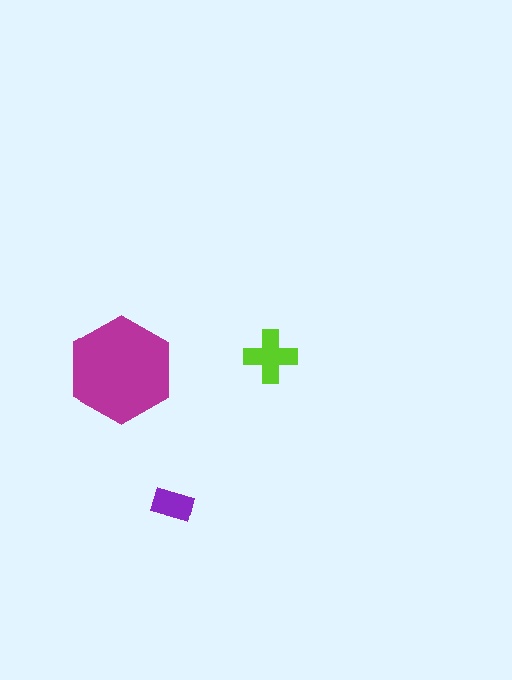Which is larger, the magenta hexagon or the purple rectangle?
The magenta hexagon.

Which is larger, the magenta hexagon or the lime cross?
The magenta hexagon.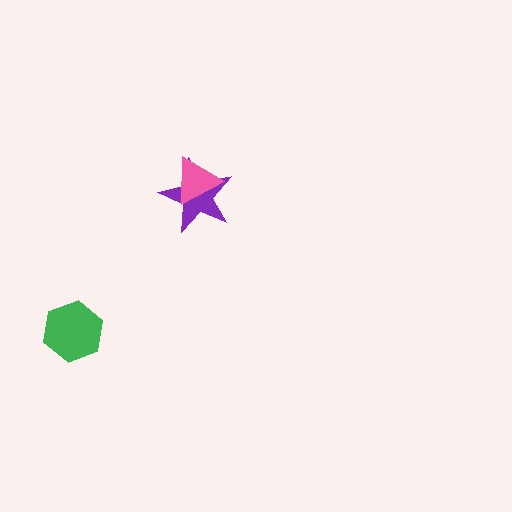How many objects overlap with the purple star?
1 object overlaps with the purple star.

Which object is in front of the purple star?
The pink triangle is in front of the purple star.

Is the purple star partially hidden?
Yes, it is partially covered by another shape.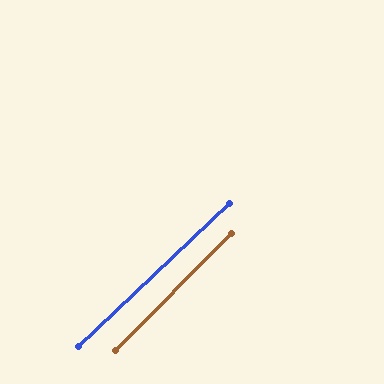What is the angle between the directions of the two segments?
Approximately 2 degrees.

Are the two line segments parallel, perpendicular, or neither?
Parallel — their directions differ by only 1.6°.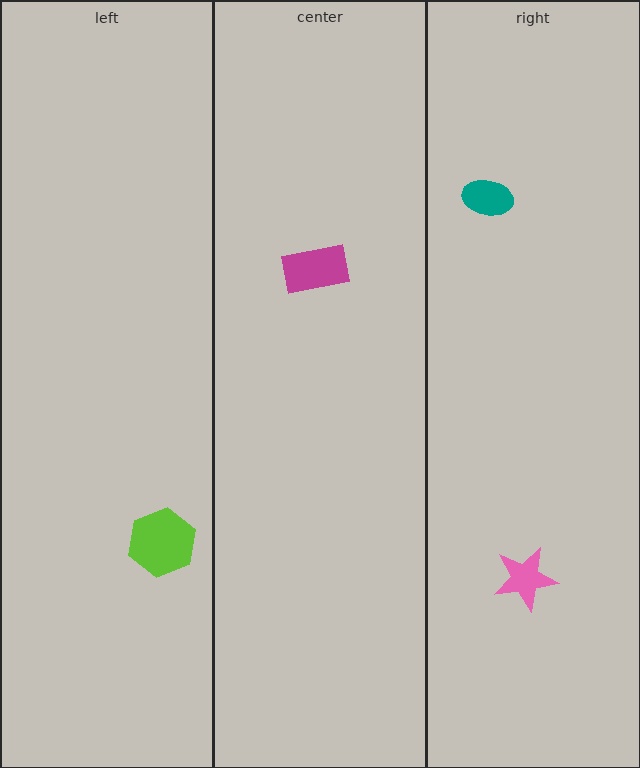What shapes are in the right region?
The teal ellipse, the pink star.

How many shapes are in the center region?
1.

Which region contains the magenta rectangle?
The center region.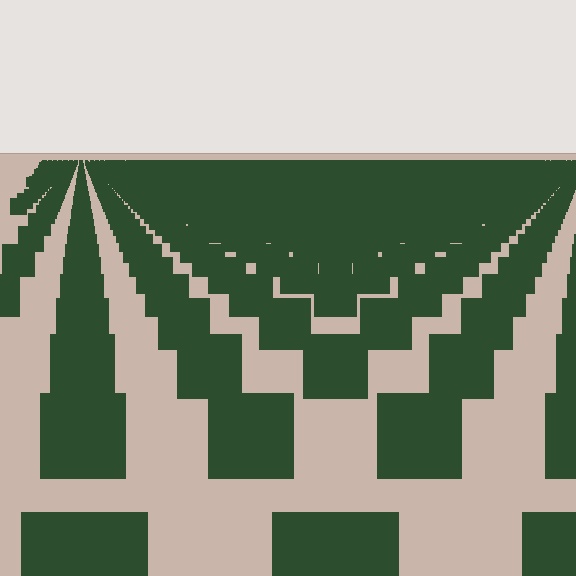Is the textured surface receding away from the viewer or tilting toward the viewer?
The surface is receding away from the viewer. Texture elements get smaller and denser toward the top.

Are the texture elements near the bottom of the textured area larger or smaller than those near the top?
Larger. Near the bottom, elements are closer to the viewer and appear at a bigger on-screen size.